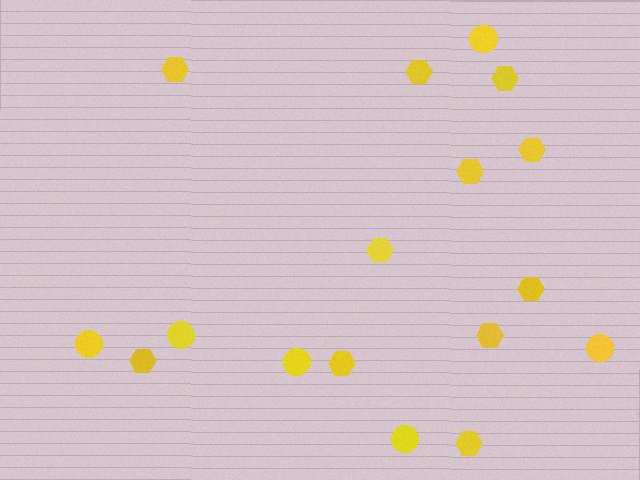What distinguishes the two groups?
There are 2 groups: one group of hexagons (11) and one group of circles (6).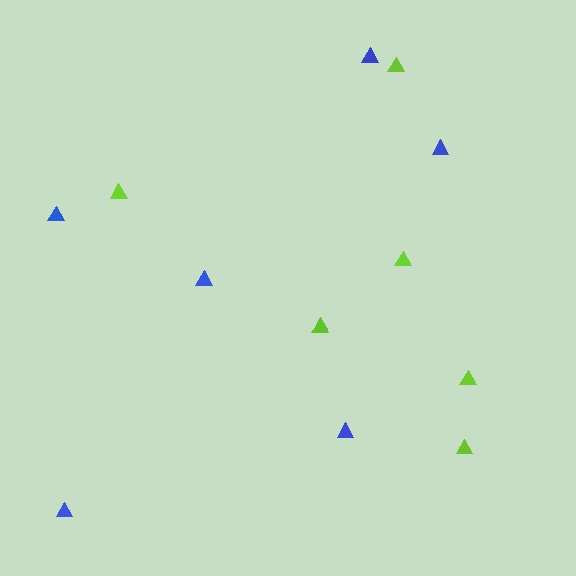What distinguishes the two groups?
There are 2 groups: one group of blue triangles (6) and one group of lime triangles (6).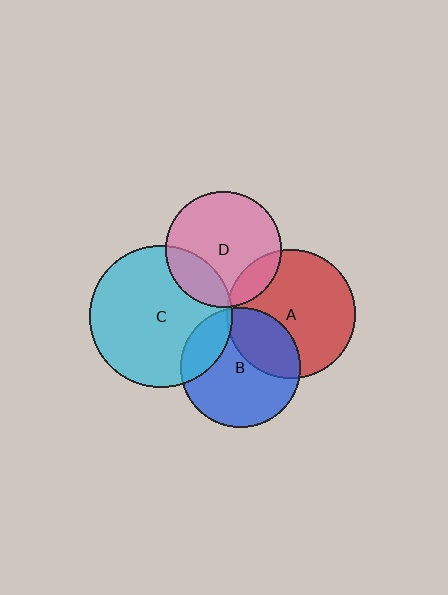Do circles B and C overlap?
Yes.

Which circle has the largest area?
Circle C (cyan).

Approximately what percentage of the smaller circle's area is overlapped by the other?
Approximately 20%.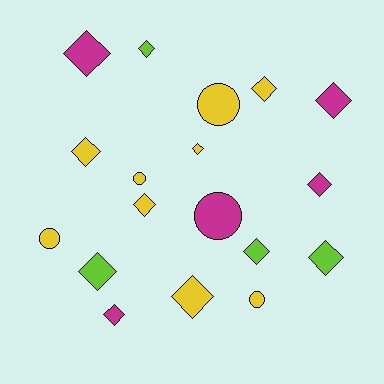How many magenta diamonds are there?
There are 4 magenta diamonds.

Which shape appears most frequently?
Diamond, with 13 objects.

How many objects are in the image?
There are 18 objects.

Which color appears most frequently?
Yellow, with 9 objects.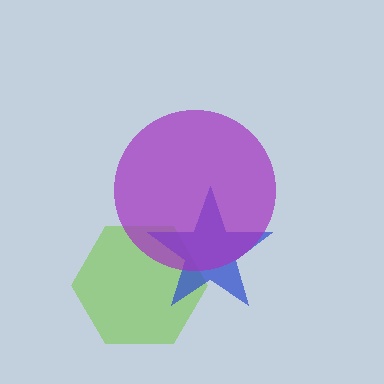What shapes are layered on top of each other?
The layered shapes are: a lime hexagon, a blue star, a purple circle.